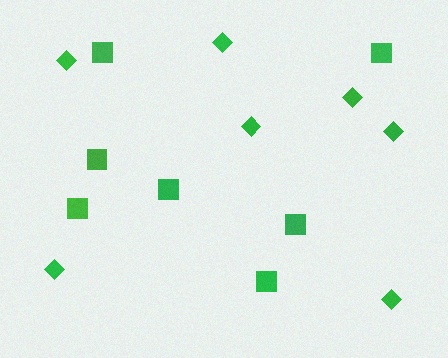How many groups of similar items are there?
There are 2 groups: one group of diamonds (7) and one group of squares (7).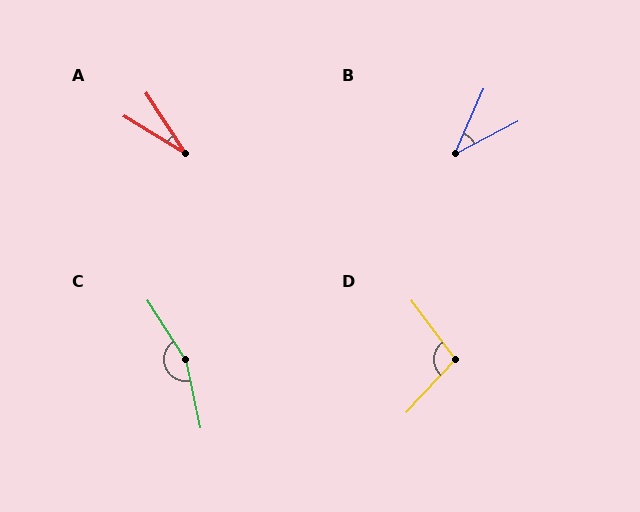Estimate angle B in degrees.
Approximately 39 degrees.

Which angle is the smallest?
A, at approximately 26 degrees.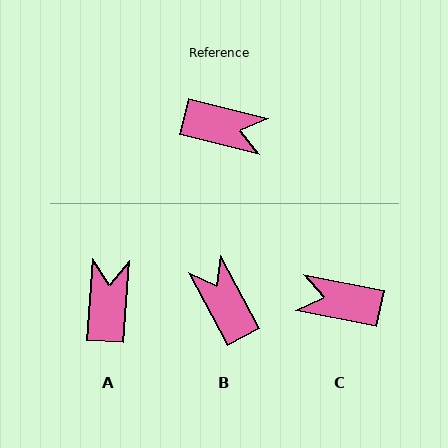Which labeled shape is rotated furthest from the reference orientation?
C, about 177 degrees away.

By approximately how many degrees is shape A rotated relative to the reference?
Approximately 101 degrees counter-clockwise.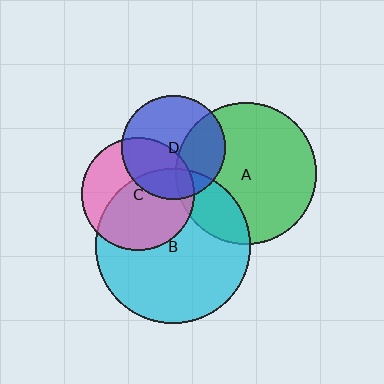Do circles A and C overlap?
Yes.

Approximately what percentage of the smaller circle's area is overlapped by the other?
Approximately 5%.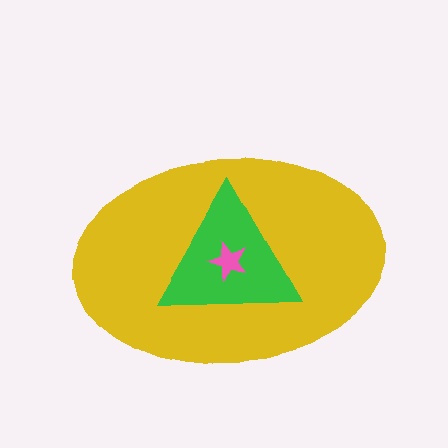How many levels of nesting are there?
3.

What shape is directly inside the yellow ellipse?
The green triangle.